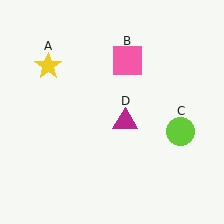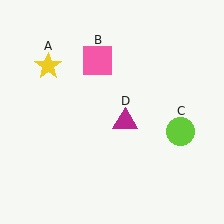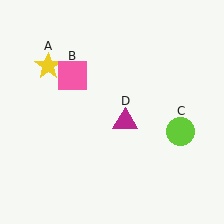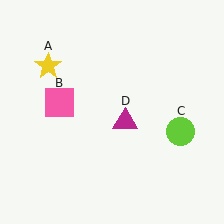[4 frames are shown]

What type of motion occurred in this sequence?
The pink square (object B) rotated counterclockwise around the center of the scene.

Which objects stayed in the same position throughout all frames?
Yellow star (object A) and lime circle (object C) and magenta triangle (object D) remained stationary.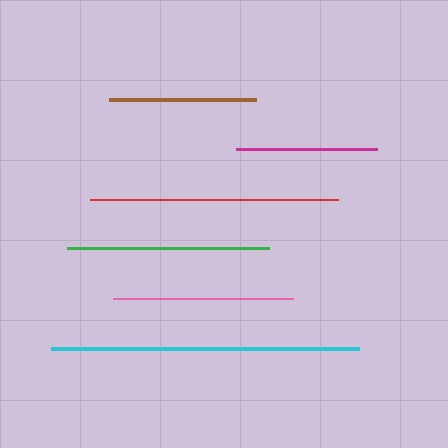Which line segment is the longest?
The cyan line is the longest at approximately 308 pixels.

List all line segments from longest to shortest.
From longest to shortest: cyan, red, green, pink, brown, magenta.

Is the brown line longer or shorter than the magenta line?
The brown line is longer than the magenta line.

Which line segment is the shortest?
The magenta line is the shortest at approximately 141 pixels.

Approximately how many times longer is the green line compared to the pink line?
The green line is approximately 1.1 times the length of the pink line.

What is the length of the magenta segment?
The magenta segment is approximately 141 pixels long.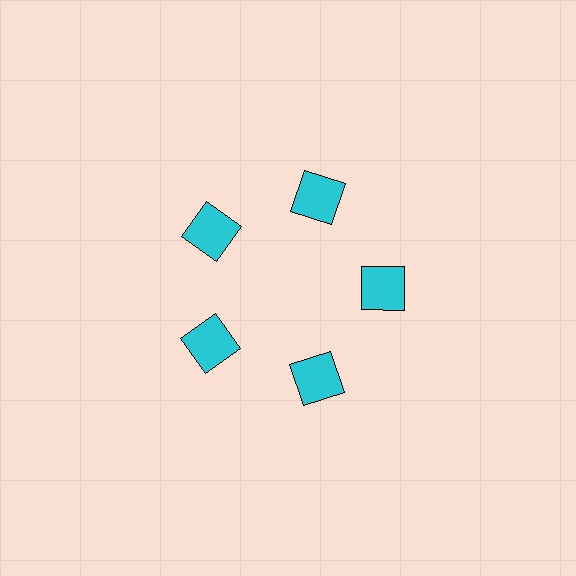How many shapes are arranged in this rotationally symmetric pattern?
There are 5 shapes, arranged in 5 groups of 1.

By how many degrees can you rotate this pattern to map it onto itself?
The pattern maps onto itself every 72 degrees of rotation.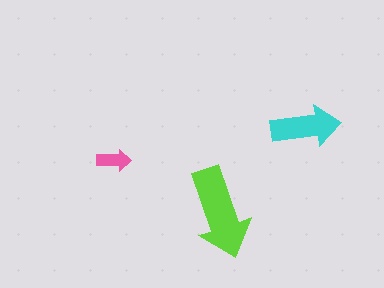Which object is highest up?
The cyan arrow is topmost.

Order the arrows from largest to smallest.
the lime one, the cyan one, the pink one.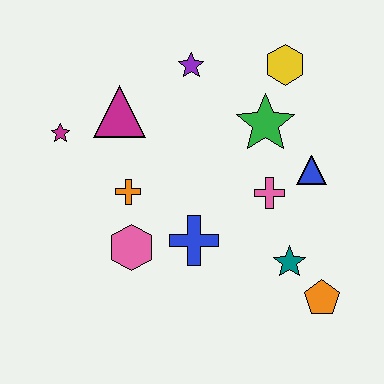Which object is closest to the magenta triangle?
The magenta star is closest to the magenta triangle.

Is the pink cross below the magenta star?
Yes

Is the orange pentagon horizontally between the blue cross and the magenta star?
No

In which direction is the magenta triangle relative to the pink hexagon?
The magenta triangle is above the pink hexagon.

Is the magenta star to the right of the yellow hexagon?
No